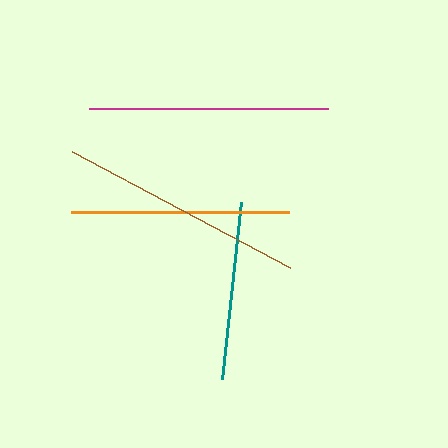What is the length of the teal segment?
The teal segment is approximately 178 pixels long.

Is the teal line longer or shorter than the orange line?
The orange line is longer than the teal line.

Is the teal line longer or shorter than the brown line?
The brown line is longer than the teal line.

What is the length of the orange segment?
The orange segment is approximately 218 pixels long.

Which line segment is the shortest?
The teal line is the shortest at approximately 178 pixels.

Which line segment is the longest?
The brown line is the longest at approximately 246 pixels.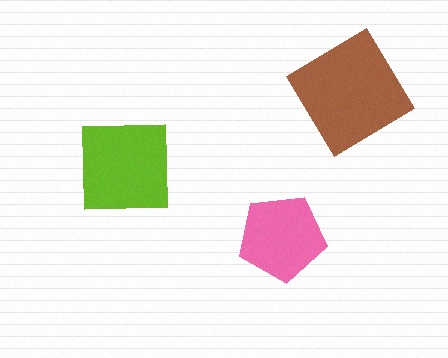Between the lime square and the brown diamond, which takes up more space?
The brown diamond.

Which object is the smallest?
The pink pentagon.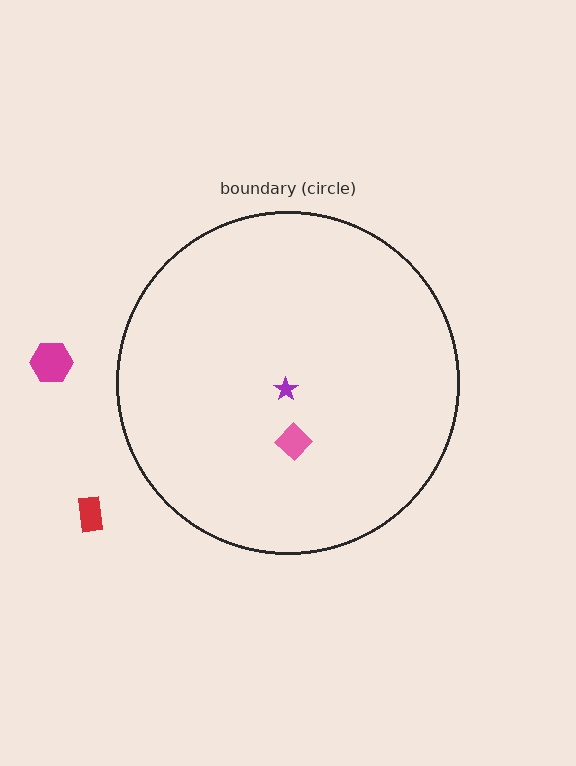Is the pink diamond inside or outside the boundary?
Inside.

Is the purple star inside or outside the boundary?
Inside.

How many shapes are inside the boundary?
2 inside, 2 outside.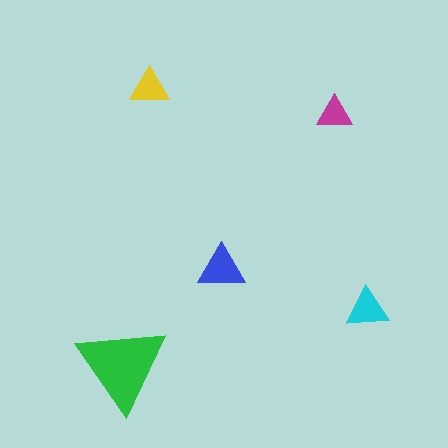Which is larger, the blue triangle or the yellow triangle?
The blue one.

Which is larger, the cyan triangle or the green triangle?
The green one.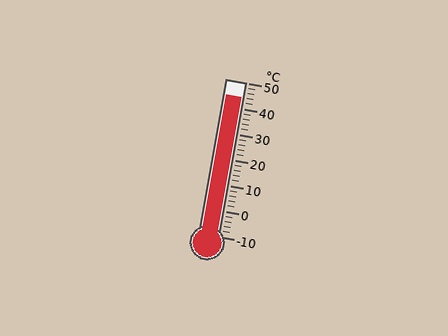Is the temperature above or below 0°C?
The temperature is above 0°C.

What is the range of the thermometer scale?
The thermometer scale ranges from -10°C to 50°C.